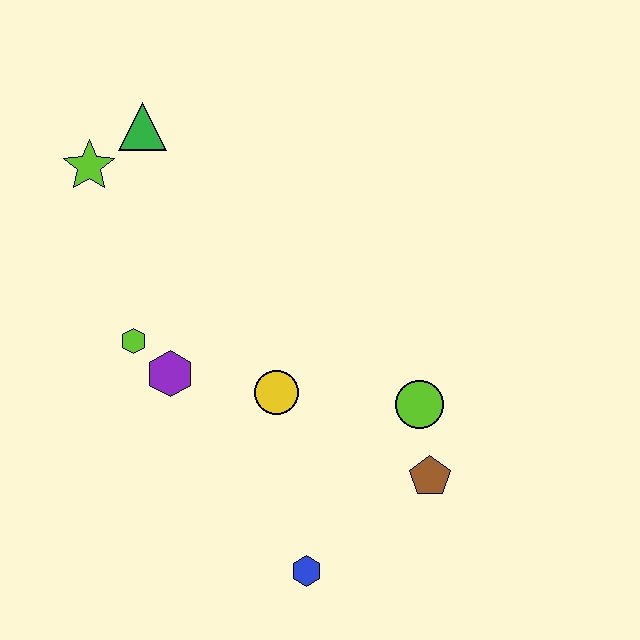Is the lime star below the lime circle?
No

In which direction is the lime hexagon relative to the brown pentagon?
The lime hexagon is to the left of the brown pentagon.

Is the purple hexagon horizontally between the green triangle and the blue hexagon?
Yes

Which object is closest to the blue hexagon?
The brown pentagon is closest to the blue hexagon.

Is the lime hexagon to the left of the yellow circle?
Yes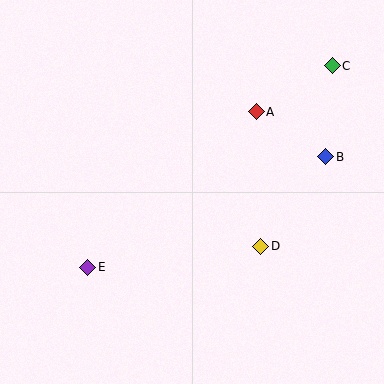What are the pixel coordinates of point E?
Point E is at (88, 267).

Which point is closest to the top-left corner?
Point A is closest to the top-left corner.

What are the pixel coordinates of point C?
Point C is at (332, 66).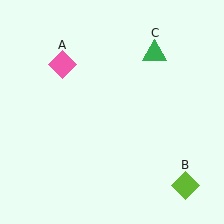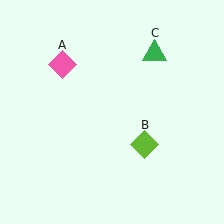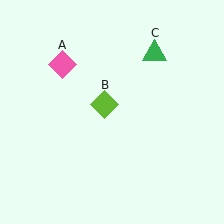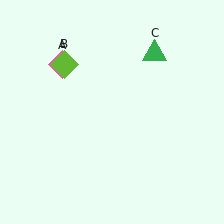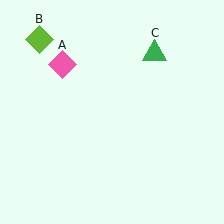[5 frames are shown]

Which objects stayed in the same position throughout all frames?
Pink diamond (object A) and green triangle (object C) remained stationary.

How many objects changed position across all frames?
1 object changed position: lime diamond (object B).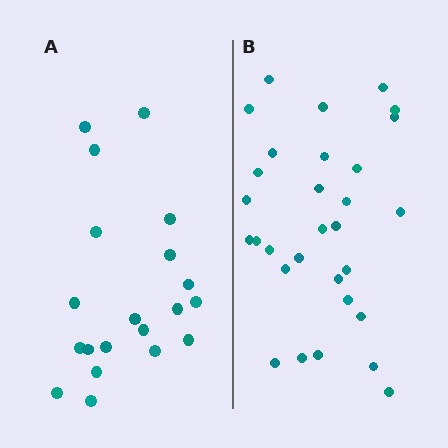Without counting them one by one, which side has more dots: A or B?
Region B (the right region) has more dots.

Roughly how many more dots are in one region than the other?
Region B has roughly 10 or so more dots than region A.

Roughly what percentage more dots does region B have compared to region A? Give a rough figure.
About 50% more.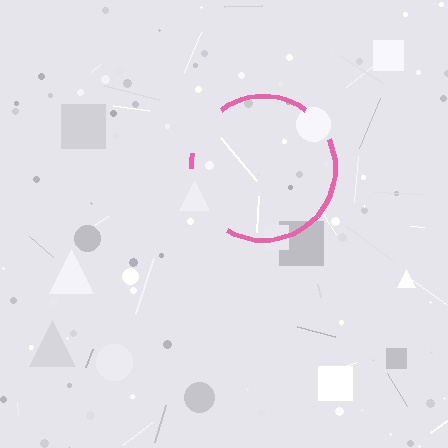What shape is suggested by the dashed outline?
The dashed outline suggests a circle.